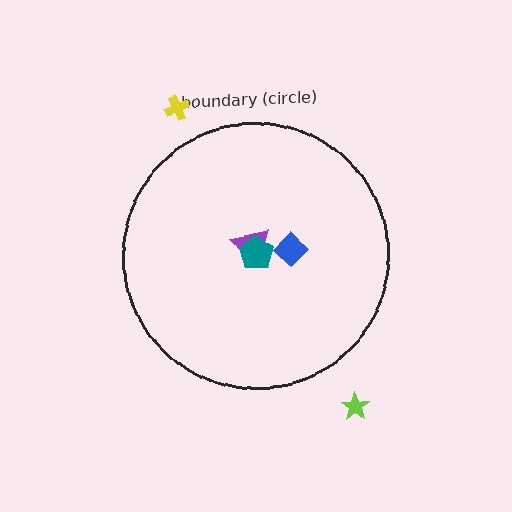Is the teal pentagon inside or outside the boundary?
Inside.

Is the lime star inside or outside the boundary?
Outside.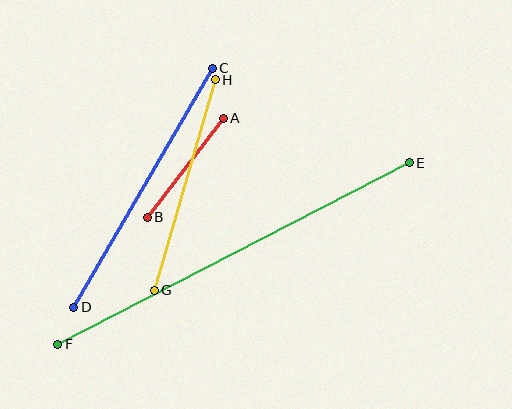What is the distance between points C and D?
The distance is approximately 277 pixels.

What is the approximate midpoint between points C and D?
The midpoint is at approximately (143, 188) pixels.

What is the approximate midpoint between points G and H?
The midpoint is at approximately (185, 185) pixels.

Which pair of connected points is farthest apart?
Points E and F are farthest apart.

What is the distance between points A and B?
The distance is approximately 125 pixels.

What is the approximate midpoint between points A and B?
The midpoint is at approximately (185, 168) pixels.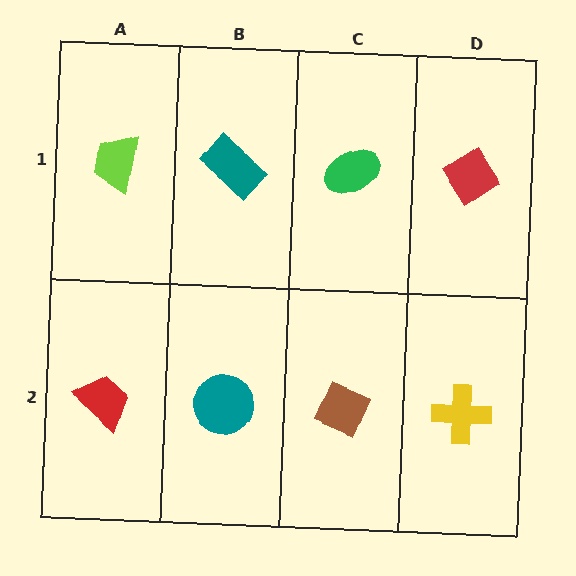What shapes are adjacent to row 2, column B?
A teal rectangle (row 1, column B), a red trapezoid (row 2, column A), a brown diamond (row 2, column C).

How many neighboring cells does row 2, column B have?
3.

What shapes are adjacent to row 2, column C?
A green ellipse (row 1, column C), a teal circle (row 2, column B), a yellow cross (row 2, column D).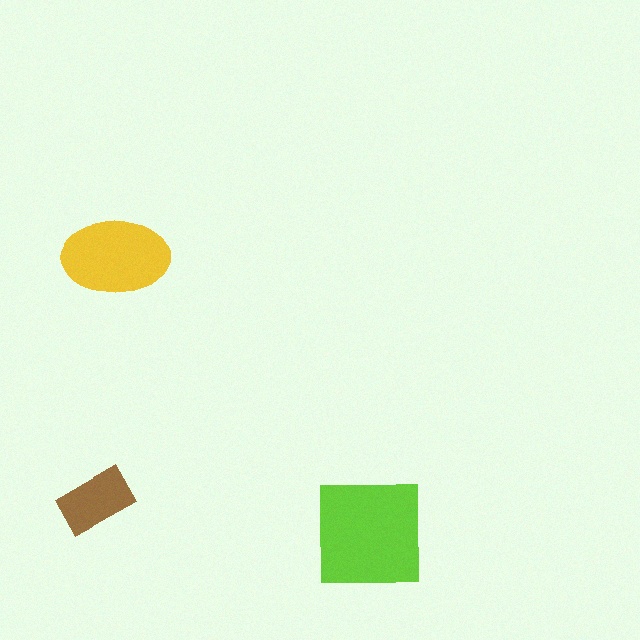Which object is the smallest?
The brown rectangle.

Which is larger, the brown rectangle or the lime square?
The lime square.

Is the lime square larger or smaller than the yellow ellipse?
Larger.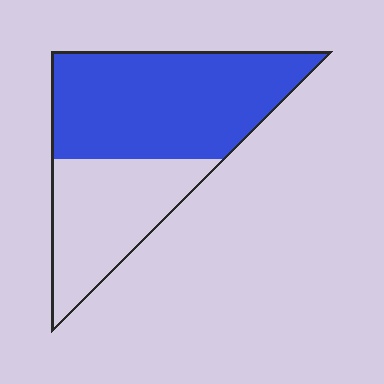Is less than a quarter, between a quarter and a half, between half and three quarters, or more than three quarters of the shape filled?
Between half and three quarters.